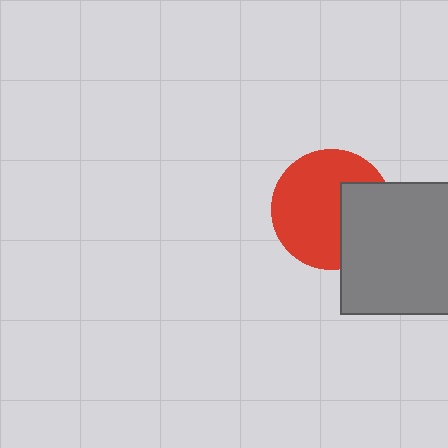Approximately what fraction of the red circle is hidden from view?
Roughly 33% of the red circle is hidden behind the gray square.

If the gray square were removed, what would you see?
You would see the complete red circle.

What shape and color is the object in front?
The object in front is a gray square.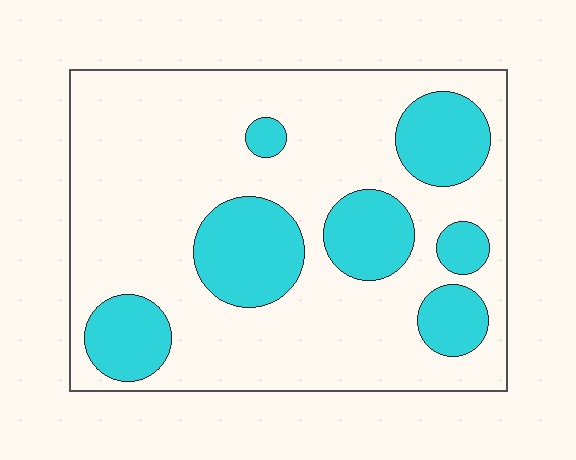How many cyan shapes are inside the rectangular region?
7.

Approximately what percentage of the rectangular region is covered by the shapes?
Approximately 25%.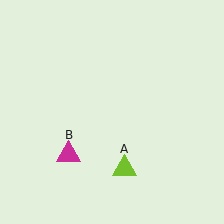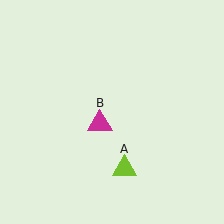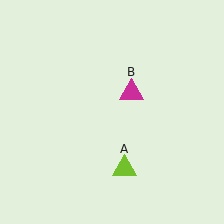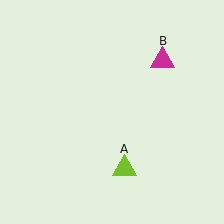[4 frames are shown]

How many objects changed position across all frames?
1 object changed position: magenta triangle (object B).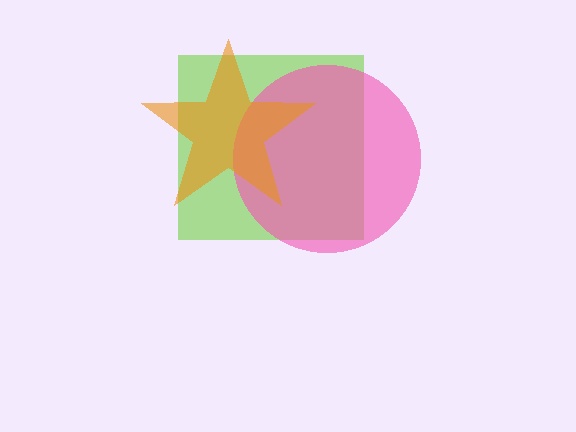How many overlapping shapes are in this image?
There are 3 overlapping shapes in the image.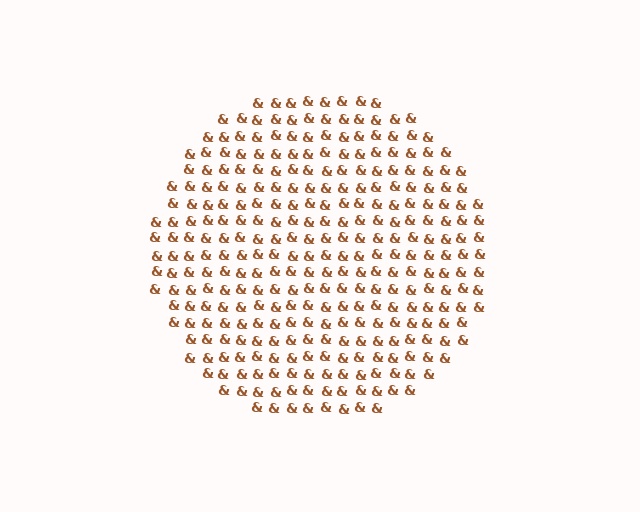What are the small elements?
The small elements are ampersands.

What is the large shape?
The large shape is a circle.